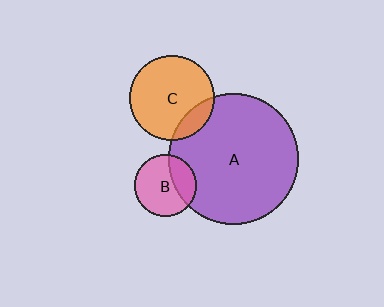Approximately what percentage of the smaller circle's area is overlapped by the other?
Approximately 15%.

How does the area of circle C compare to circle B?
Approximately 1.9 times.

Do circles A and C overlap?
Yes.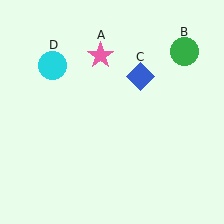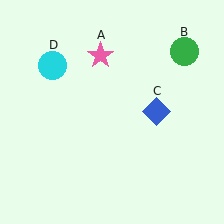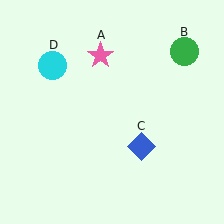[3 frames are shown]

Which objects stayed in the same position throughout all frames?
Pink star (object A) and green circle (object B) and cyan circle (object D) remained stationary.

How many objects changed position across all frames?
1 object changed position: blue diamond (object C).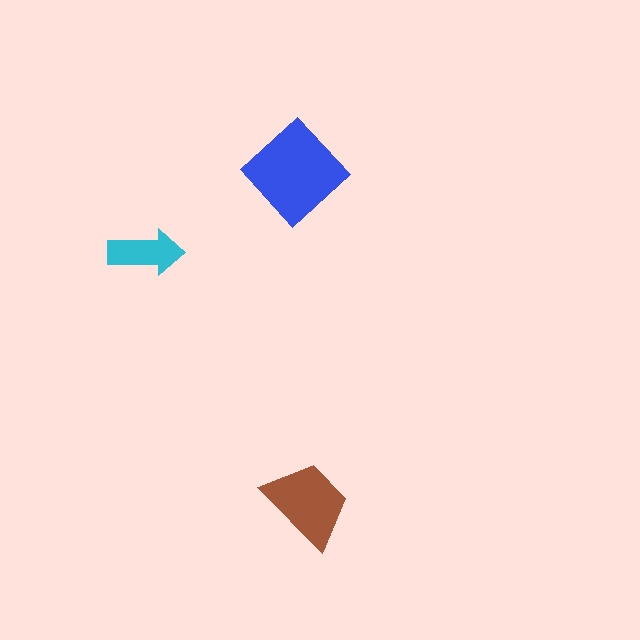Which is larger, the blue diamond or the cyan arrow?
The blue diamond.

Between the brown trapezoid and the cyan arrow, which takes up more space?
The brown trapezoid.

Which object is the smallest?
The cyan arrow.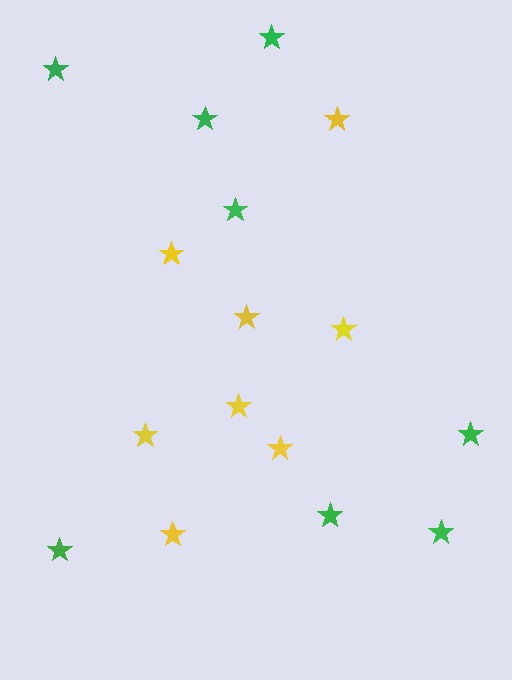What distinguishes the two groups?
There are 2 groups: one group of green stars (8) and one group of yellow stars (8).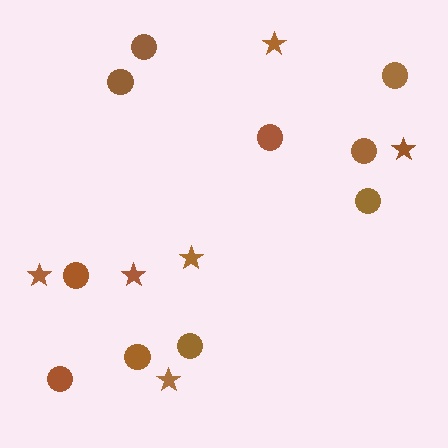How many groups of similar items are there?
There are 2 groups: one group of circles (10) and one group of stars (6).